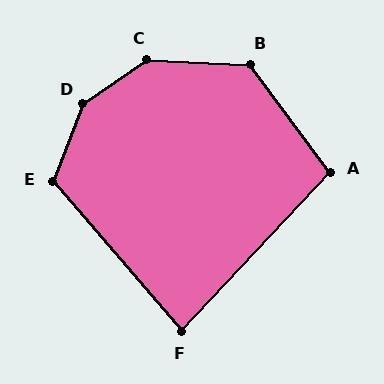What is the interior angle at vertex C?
Approximately 142 degrees (obtuse).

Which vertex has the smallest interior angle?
F, at approximately 84 degrees.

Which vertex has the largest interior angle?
D, at approximately 147 degrees.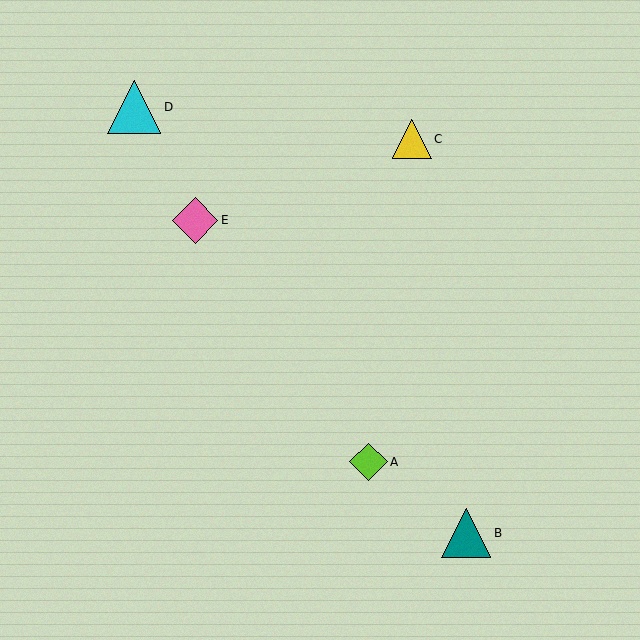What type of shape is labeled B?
Shape B is a teal triangle.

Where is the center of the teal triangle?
The center of the teal triangle is at (466, 533).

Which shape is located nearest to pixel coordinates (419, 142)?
The yellow triangle (labeled C) at (412, 139) is nearest to that location.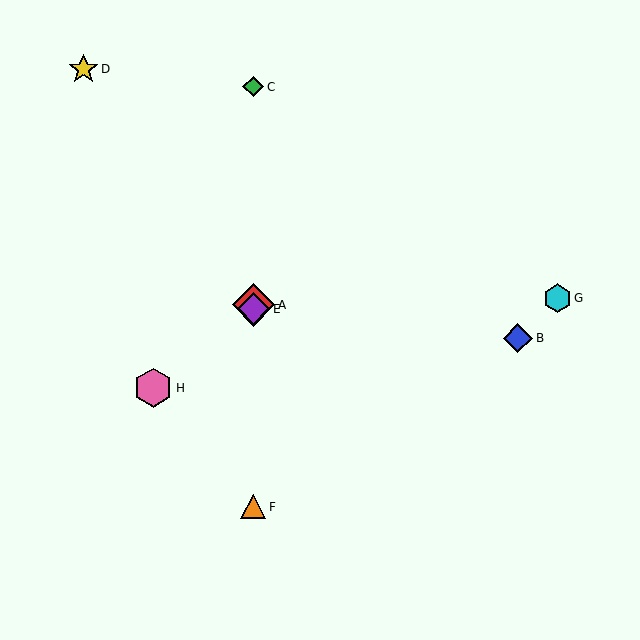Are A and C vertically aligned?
Yes, both are at x≈253.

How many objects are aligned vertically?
4 objects (A, C, E, F) are aligned vertically.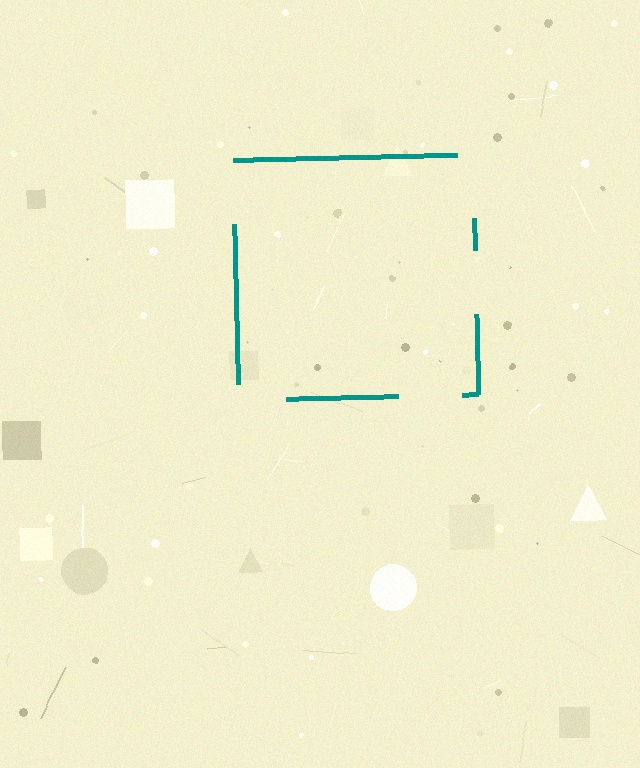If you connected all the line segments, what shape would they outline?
They would outline a square.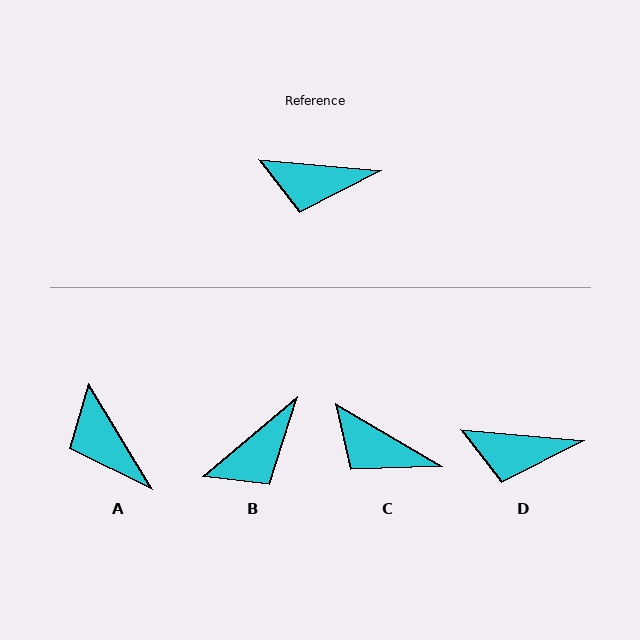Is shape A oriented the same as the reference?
No, it is off by about 54 degrees.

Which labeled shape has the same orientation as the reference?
D.